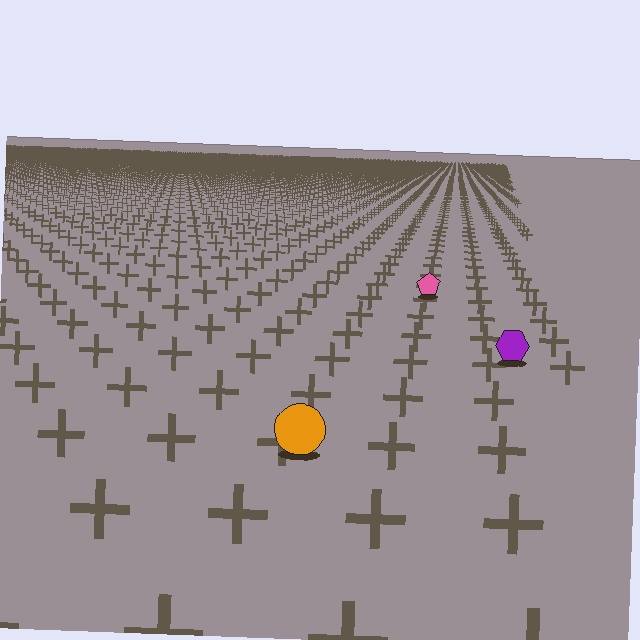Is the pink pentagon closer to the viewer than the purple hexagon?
No. The purple hexagon is closer — you can tell from the texture gradient: the ground texture is coarser near it.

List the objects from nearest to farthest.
From nearest to farthest: the orange circle, the purple hexagon, the pink pentagon.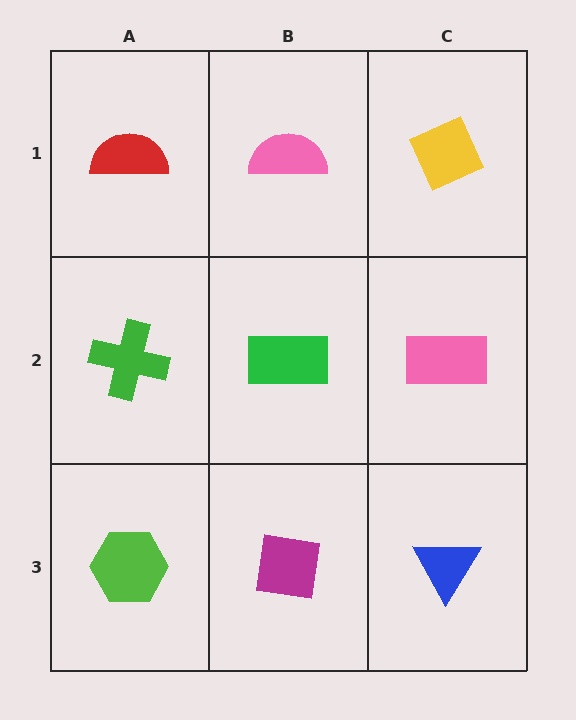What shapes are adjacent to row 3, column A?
A green cross (row 2, column A), a magenta square (row 3, column B).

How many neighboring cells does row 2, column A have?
3.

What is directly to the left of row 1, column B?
A red semicircle.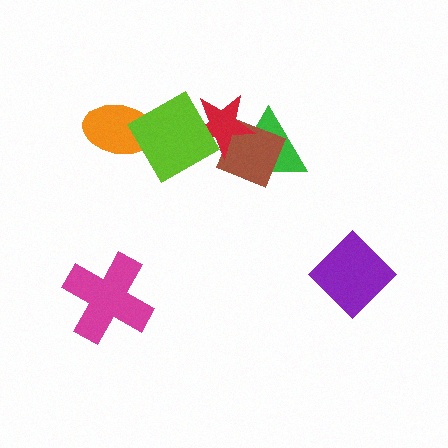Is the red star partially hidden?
Yes, it is partially covered by another shape.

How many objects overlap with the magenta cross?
0 objects overlap with the magenta cross.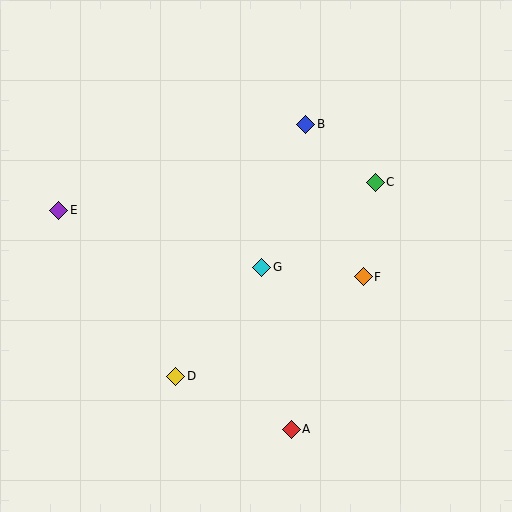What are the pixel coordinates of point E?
Point E is at (59, 210).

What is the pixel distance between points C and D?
The distance between C and D is 278 pixels.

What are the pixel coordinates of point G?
Point G is at (262, 267).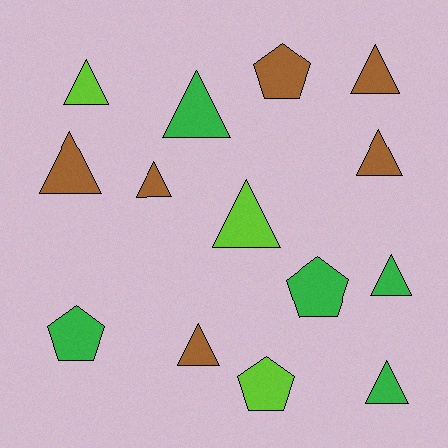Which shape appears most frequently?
Triangle, with 10 objects.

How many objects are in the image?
There are 14 objects.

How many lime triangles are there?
There are 2 lime triangles.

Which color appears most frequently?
Brown, with 6 objects.